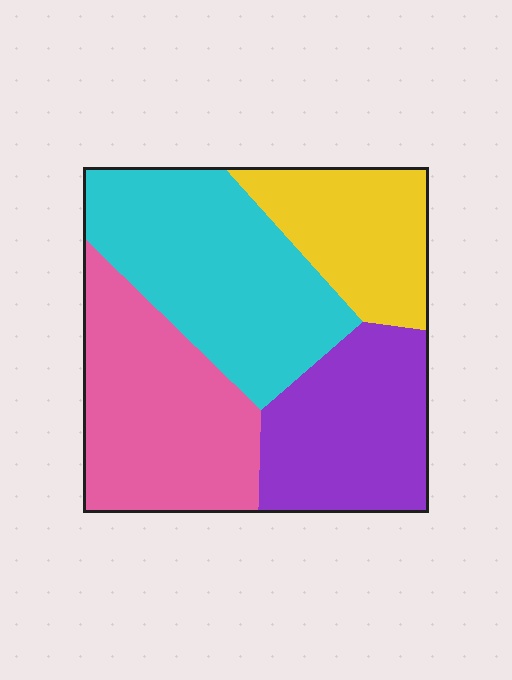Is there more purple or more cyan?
Cyan.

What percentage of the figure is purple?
Purple takes up less than a quarter of the figure.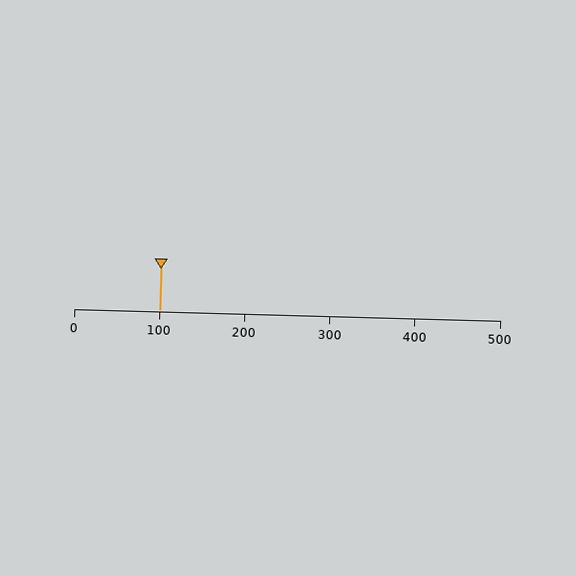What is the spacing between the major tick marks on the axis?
The major ticks are spaced 100 apart.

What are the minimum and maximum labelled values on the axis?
The axis runs from 0 to 500.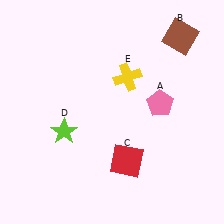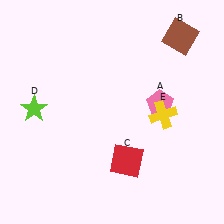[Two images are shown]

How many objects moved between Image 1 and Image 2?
2 objects moved between the two images.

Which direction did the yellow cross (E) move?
The yellow cross (E) moved down.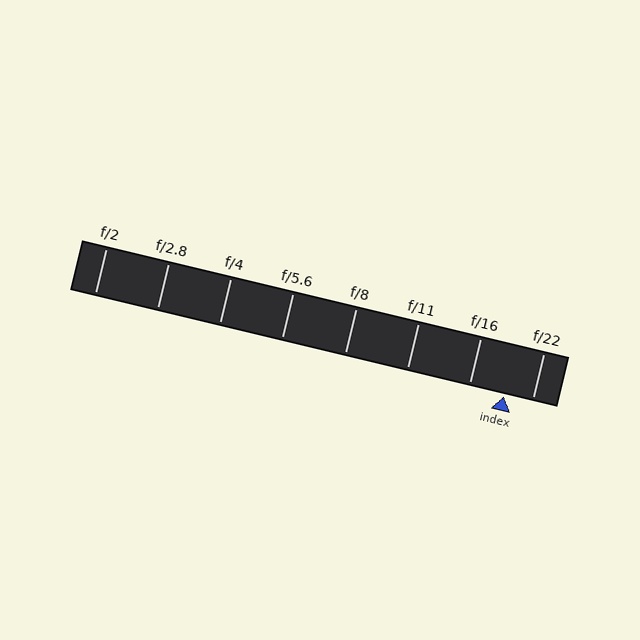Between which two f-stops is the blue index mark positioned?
The index mark is between f/16 and f/22.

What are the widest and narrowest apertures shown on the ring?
The widest aperture shown is f/2 and the narrowest is f/22.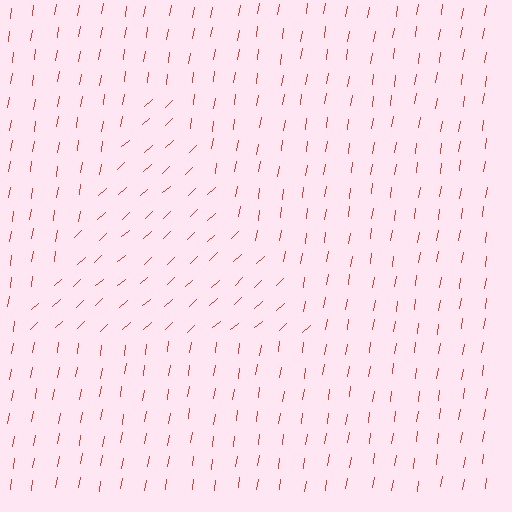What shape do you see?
I see a triangle.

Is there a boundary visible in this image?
Yes, there is a texture boundary formed by a change in line orientation.